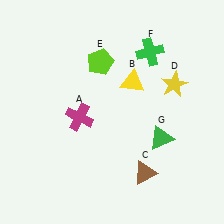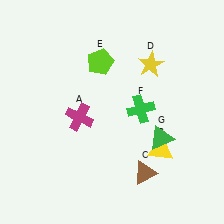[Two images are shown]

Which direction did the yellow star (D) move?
The yellow star (D) moved left.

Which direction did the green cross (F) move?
The green cross (F) moved down.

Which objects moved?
The objects that moved are: the yellow triangle (B), the yellow star (D), the green cross (F).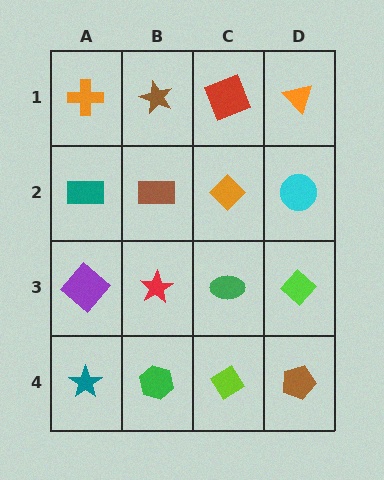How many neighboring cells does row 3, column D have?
3.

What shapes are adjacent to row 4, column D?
A lime diamond (row 3, column D), a lime diamond (row 4, column C).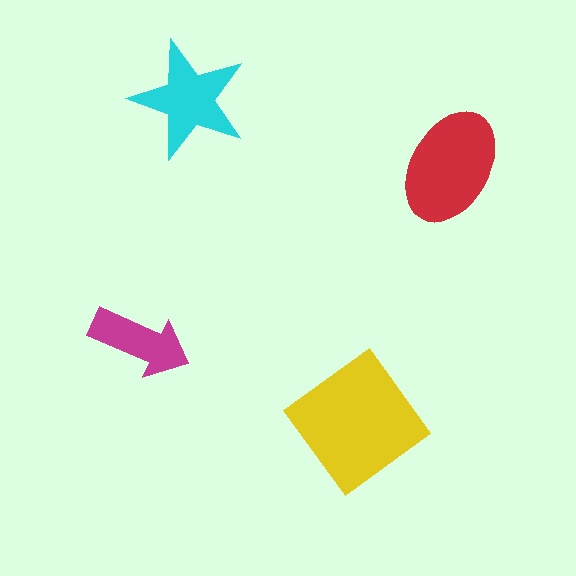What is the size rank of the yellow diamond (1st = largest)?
1st.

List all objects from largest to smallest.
The yellow diamond, the red ellipse, the cyan star, the magenta arrow.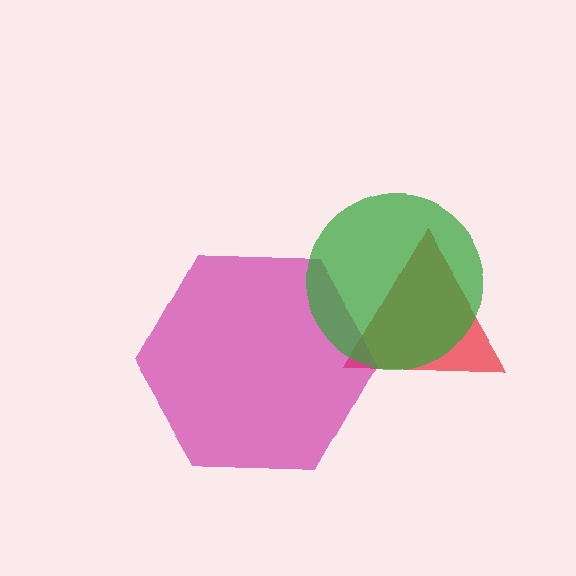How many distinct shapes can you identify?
There are 3 distinct shapes: a red triangle, a magenta hexagon, a green circle.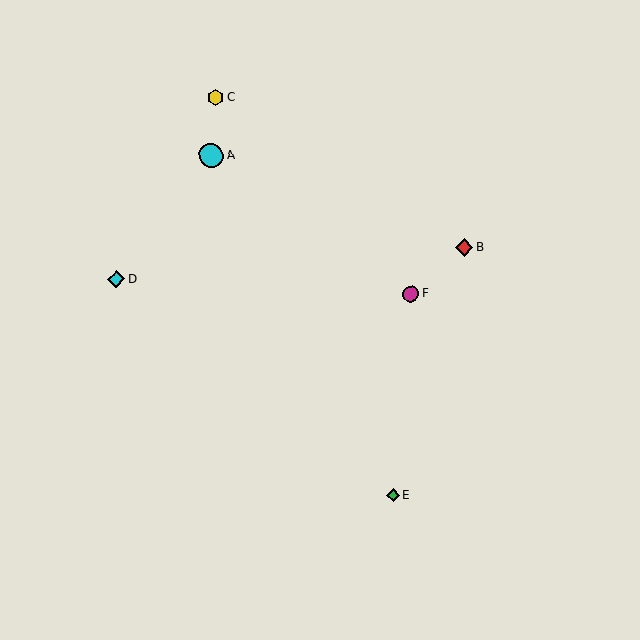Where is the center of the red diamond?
The center of the red diamond is at (464, 248).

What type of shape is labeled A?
Shape A is a cyan circle.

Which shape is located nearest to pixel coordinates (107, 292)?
The cyan diamond (labeled D) at (116, 279) is nearest to that location.